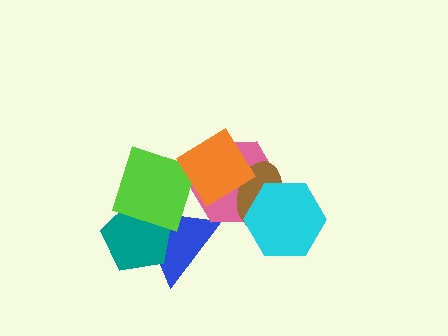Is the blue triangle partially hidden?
Yes, it is partially covered by another shape.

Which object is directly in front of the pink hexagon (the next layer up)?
The brown ellipse is directly in front of the pink hexagon.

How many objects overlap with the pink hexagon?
5 objects overlap with the pink hexagon.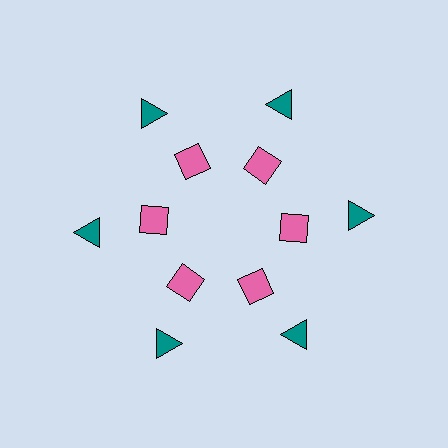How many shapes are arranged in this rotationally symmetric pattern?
There are 12 shapes, arranged in 6 groups of 2.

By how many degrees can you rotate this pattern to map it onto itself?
The pattern maps onto itself every 60 degrees of rotation.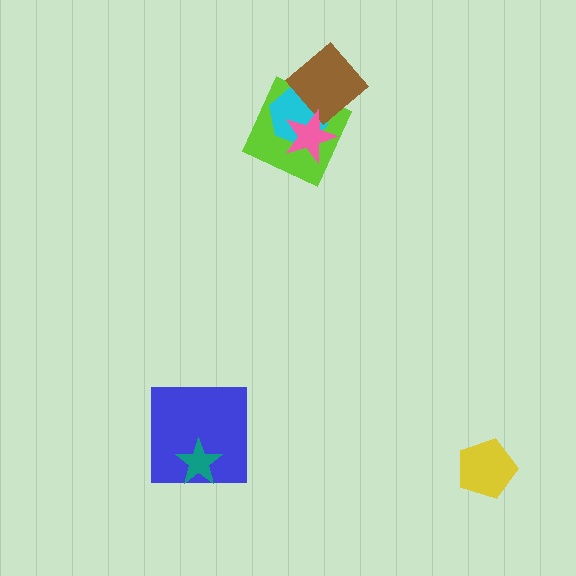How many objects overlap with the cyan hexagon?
3 objects overlap with the cyan hexagon.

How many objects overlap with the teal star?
1 object overlaps with the teal star.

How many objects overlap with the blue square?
1 object overlaps with the blue square.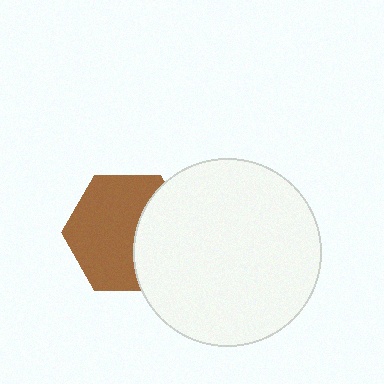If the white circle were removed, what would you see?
You would see the complete brown hexagon.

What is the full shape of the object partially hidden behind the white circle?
The partially hidden object is a brown hexagon.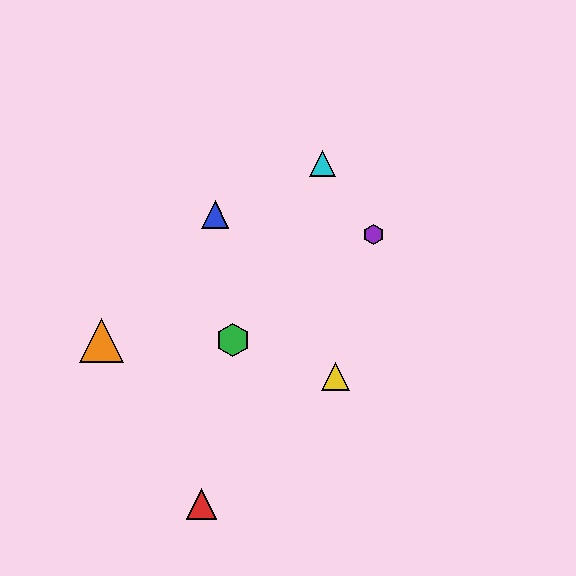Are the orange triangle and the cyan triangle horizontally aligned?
No, the orange triangle is at y≈340 and the cyan triangle is at y≈164.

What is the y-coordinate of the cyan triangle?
The cyan triangle is at y≈164.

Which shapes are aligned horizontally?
The green hexagon, the orange triangle are aligned horizontally.